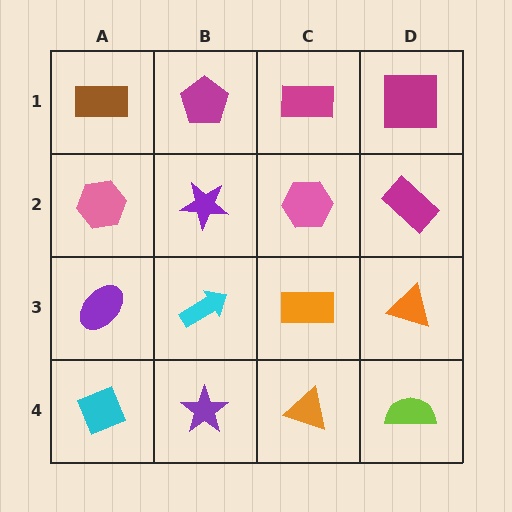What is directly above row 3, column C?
A pink hexagon.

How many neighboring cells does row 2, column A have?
3.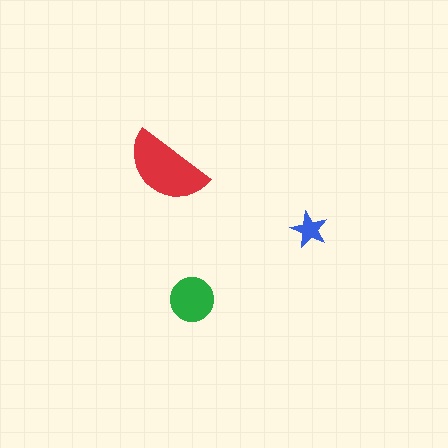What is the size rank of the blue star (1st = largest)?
3rd.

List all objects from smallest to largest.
The blue star, the green circle, the red semicircle.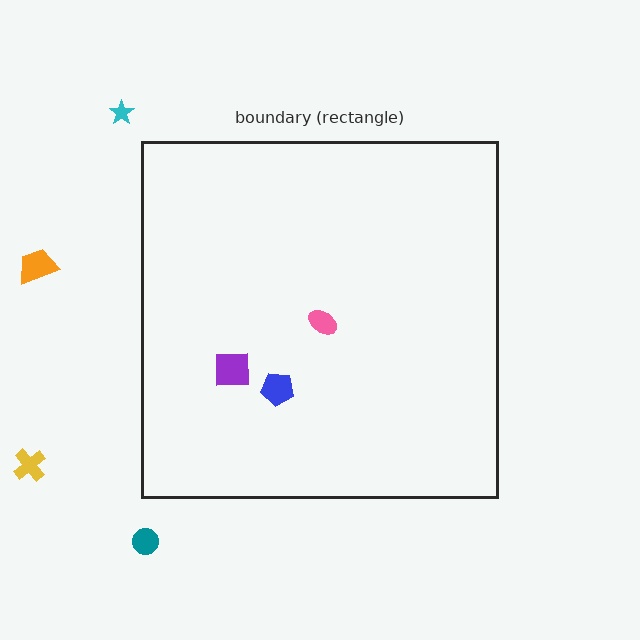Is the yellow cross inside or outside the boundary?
Outside.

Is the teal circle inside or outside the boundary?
Outside.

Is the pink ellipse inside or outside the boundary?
Inside.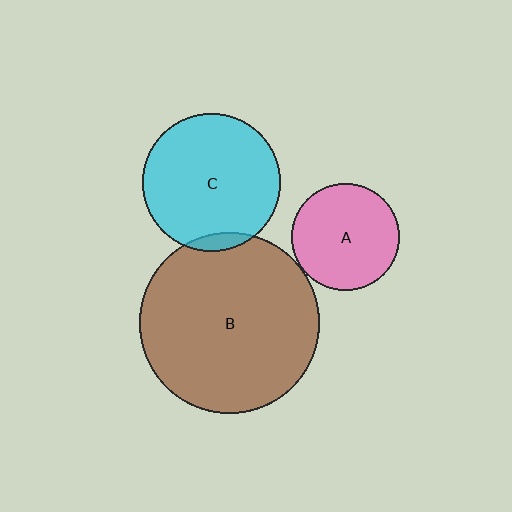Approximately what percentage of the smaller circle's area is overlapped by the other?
Approximately 5%.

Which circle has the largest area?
Circle B (brown).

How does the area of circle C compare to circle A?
Approximately 1.6 times.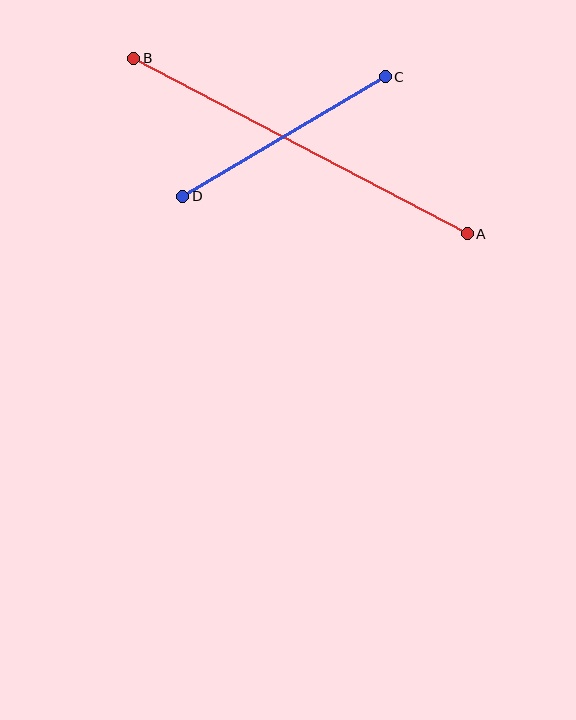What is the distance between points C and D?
The distance is approximately 235 pixels.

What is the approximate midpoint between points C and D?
The midpoint is at approximately (284, 136) pixels.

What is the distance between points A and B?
The distance is approximately 377 pixels.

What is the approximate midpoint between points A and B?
The midpoint is at approximately (301, 146) pixels.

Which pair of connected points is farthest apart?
Points A and B are farthest apart.